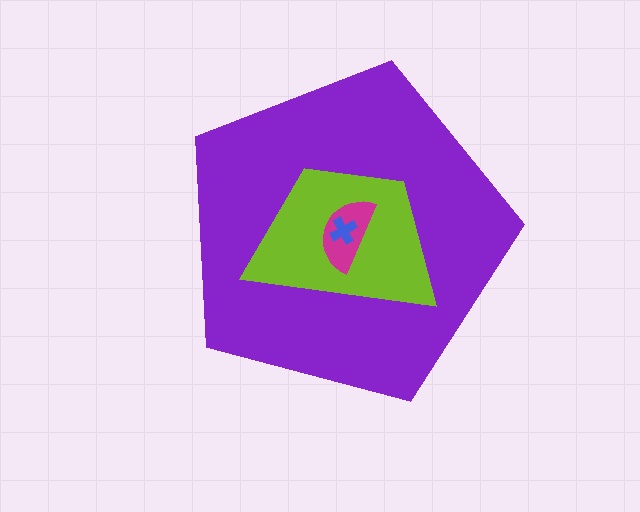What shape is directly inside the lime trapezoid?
The magenta semicircle.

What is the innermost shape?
The blue cross.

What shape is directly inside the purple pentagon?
The lime trapezoid.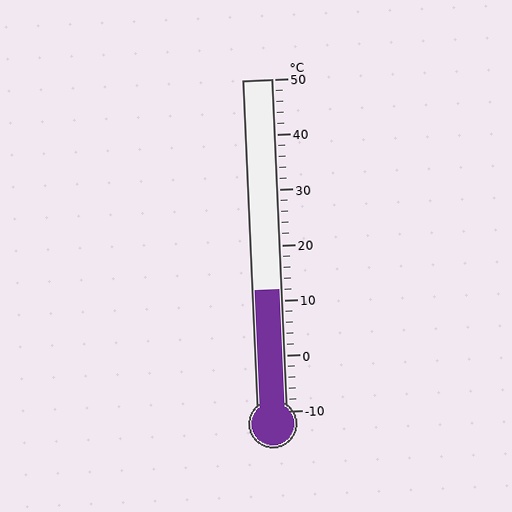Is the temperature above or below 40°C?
The temperature is below 40°C.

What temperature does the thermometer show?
The thermometer shows approximately 12°C.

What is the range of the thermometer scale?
The thermometer scale ranges from -10°C to 50°C.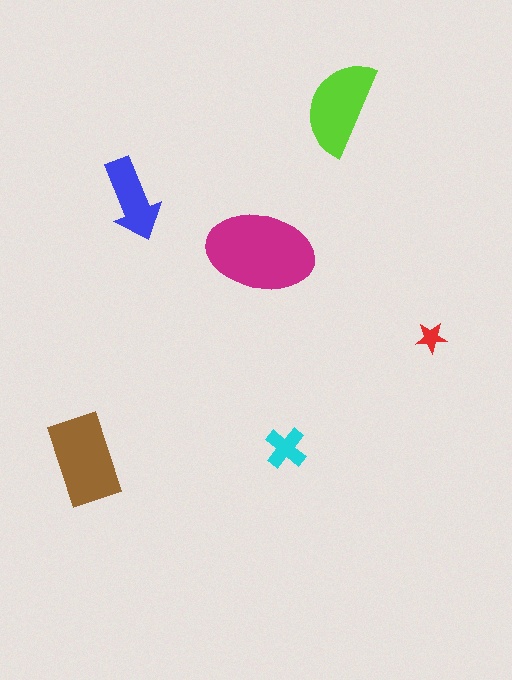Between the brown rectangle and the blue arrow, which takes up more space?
The brown rectangle.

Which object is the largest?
The magenta ellipse.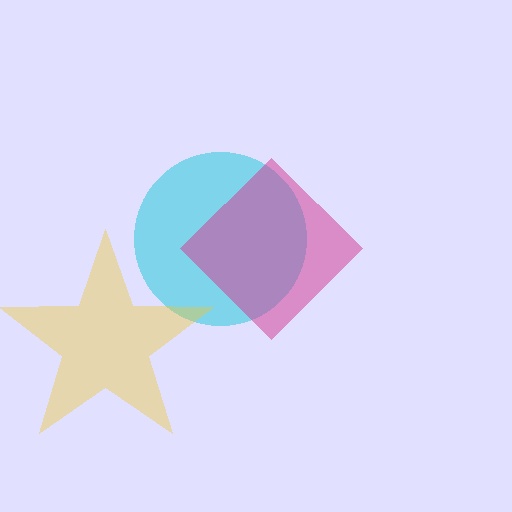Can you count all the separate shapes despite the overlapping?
Yes, there are 3 separate shapes.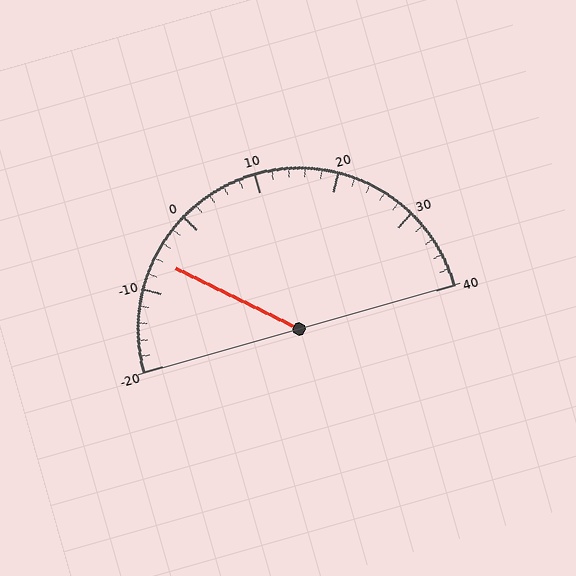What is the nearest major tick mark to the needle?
The nearest major tick mark is -10.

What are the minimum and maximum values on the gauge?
The gauge ranges from -20 to 40.